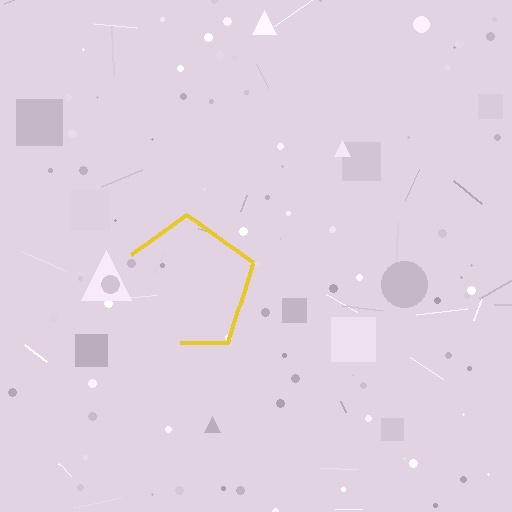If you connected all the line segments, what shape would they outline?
They would outline a pentagon.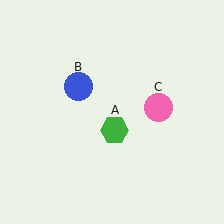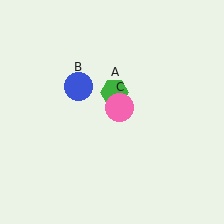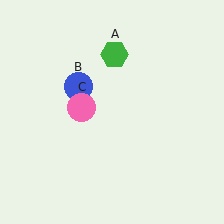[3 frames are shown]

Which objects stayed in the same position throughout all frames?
Blue circle (object B) remained stationary.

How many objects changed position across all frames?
2 objects changed position: green hexagon (object A), pink circle (object C).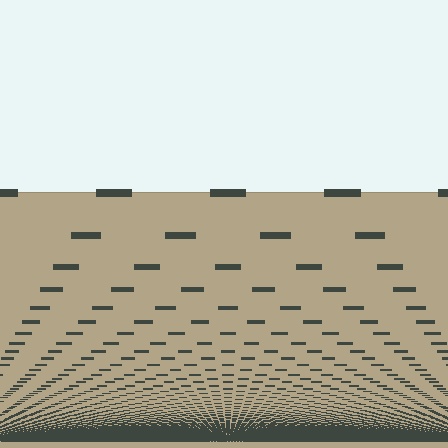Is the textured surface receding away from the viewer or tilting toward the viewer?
The surface appears to tilt toward the viewer. Texture elements get larger and sparser toward the top.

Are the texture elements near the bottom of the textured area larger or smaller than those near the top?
Smaller. The gradient is inverted — elements near the bottom are smaller and denser.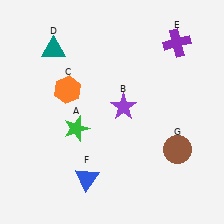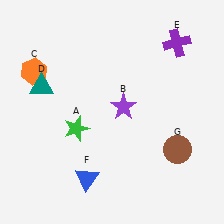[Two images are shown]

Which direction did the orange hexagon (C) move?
The orange hexagon (C) moved left.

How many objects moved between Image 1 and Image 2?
2 objects moved between the two images.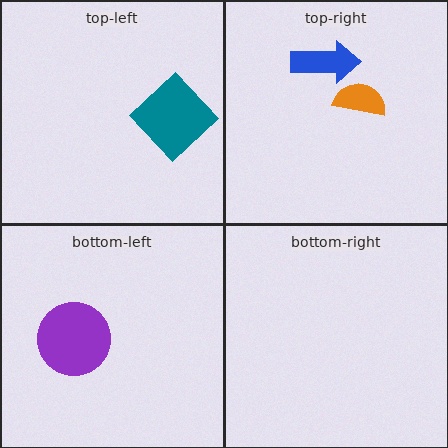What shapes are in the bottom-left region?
The purple circle.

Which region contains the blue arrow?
The top-right region.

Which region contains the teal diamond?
The top-left region.